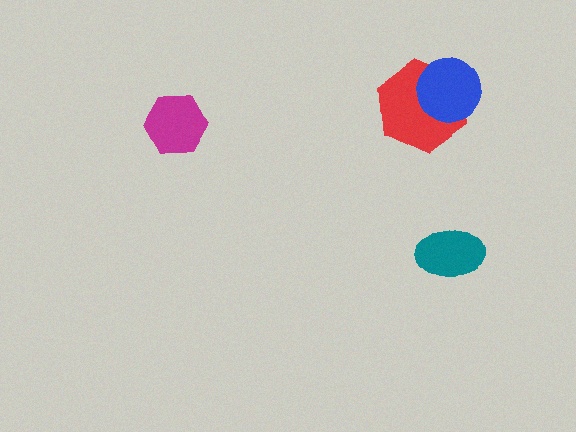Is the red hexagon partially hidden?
Yes, it is partially covered by another shape.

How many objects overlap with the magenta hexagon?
0 objects overlap with the magenta hexagon.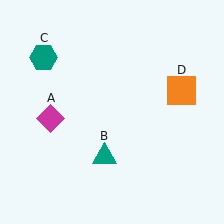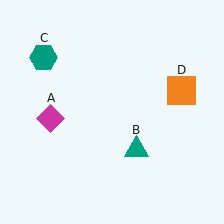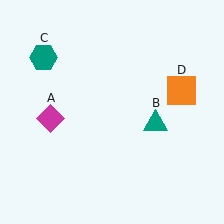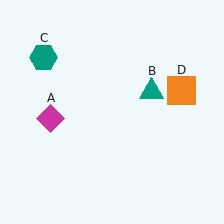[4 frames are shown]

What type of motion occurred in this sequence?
The teal triangle (object B) rotated counterclockwise around the center of the scene.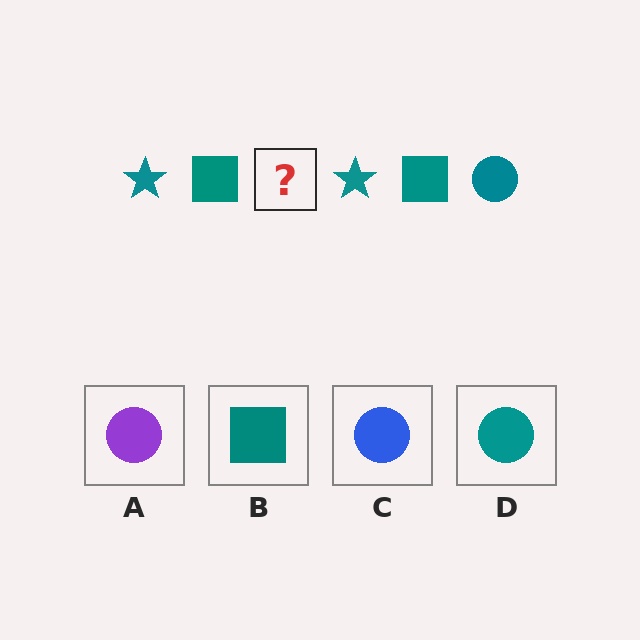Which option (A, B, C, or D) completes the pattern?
D.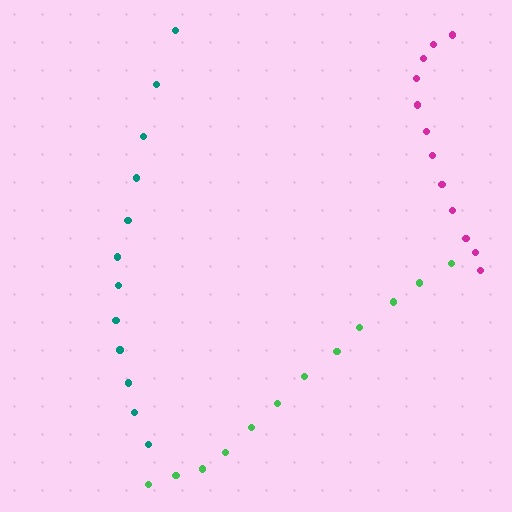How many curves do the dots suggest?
There are 3 distinct paths.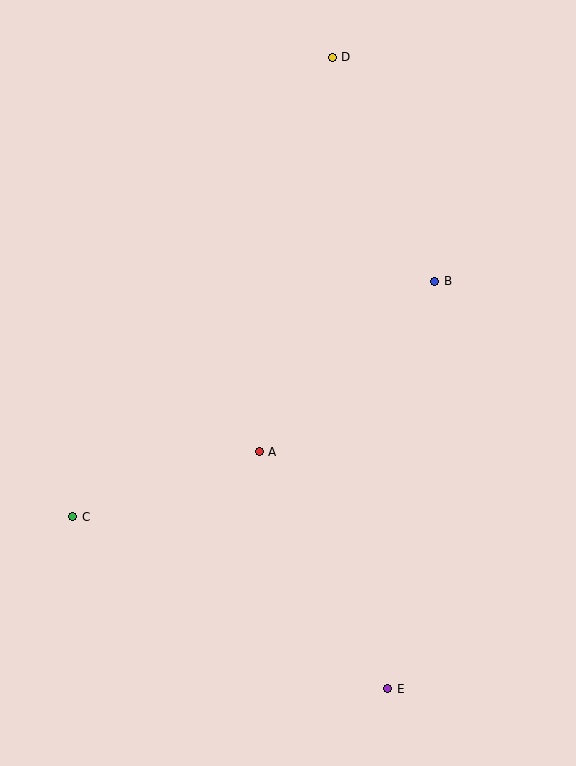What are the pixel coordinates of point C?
Point C is at (73, 517).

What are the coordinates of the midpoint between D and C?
The midpoint between D and C is at (202, 287).